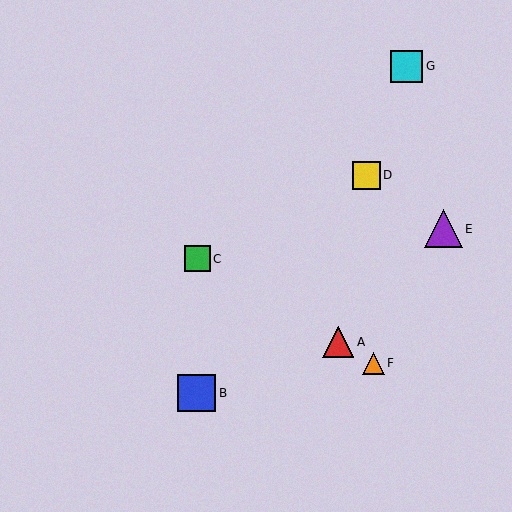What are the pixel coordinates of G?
Object G is at (406, 67).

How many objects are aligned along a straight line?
3 objects (A, C, F) are aligned along a straight line.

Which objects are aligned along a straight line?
Objects A, C, F are aligned along a straight line.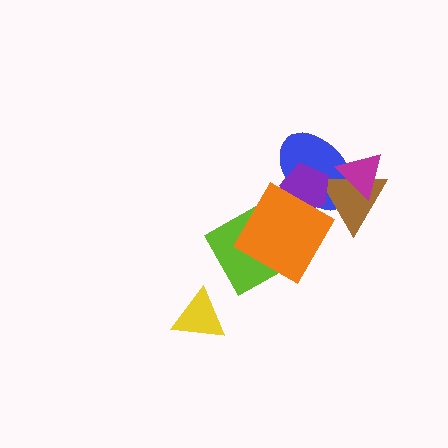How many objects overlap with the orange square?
3 objects overlap with the orange square.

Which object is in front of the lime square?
The orange square is in front of the lime square.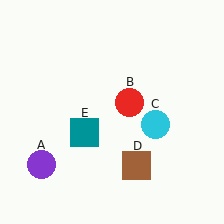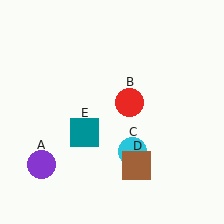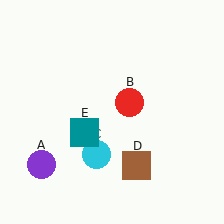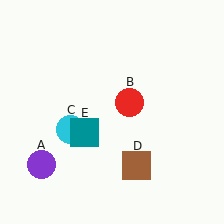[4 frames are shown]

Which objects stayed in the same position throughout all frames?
Purple circle (object A) and red circle (object B) and brown square (object D) and teal square (object E) remained stationary.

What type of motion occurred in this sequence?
The cyan circle (object C) rotated clockwise around the center of the scene.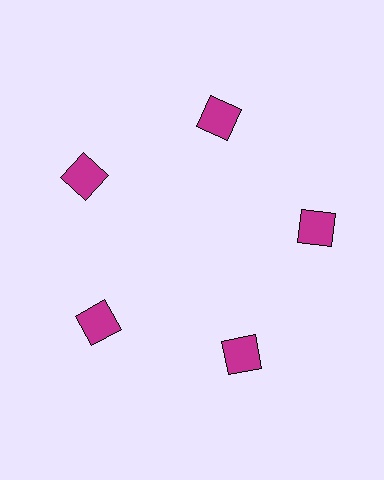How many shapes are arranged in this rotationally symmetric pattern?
There are 5 shapes, arranged in 5 groups of 1.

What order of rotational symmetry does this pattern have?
This pattern has 5-fold rotational symmetry.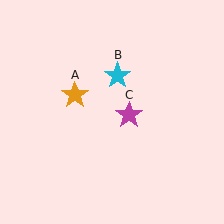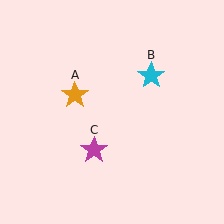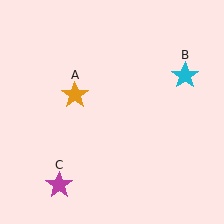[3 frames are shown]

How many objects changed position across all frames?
2 objects changed position: cyan star (object B), magenta star (object C).